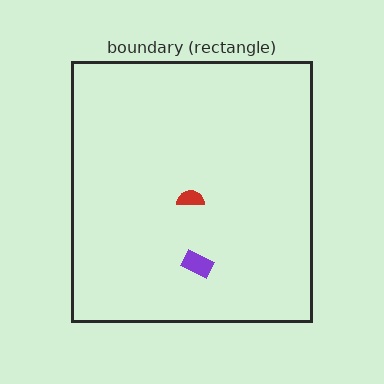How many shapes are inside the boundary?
2 inside, 0 outside.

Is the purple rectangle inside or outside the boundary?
Inside.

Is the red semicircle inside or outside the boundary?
Inside.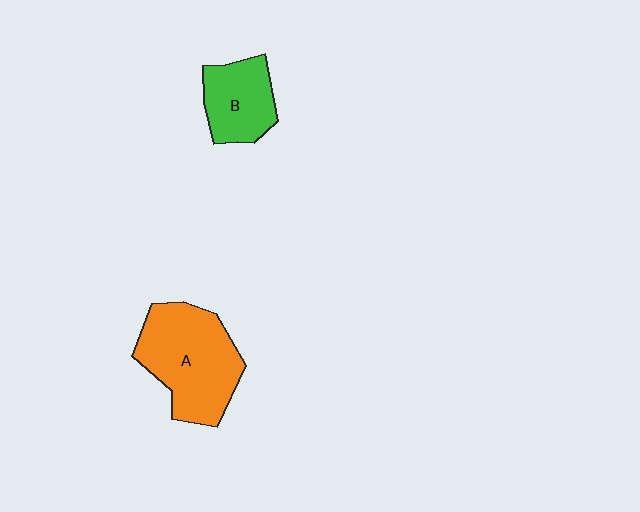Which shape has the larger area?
Shape A (orange).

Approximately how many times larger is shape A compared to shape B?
Approximately 1.7 times.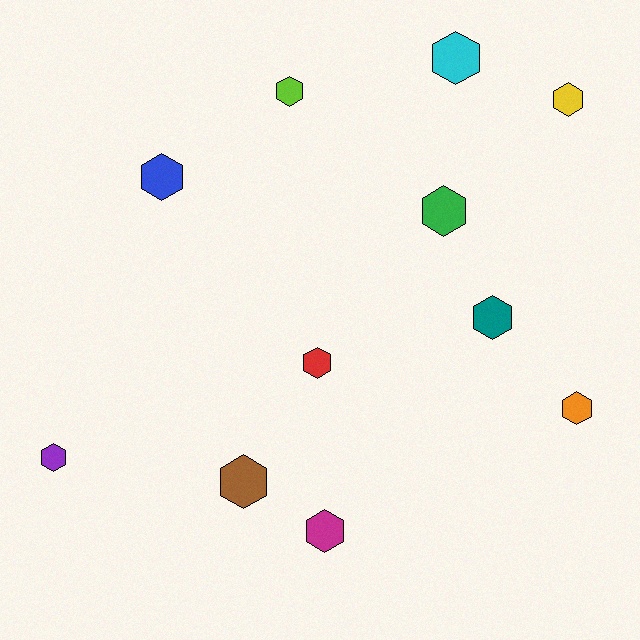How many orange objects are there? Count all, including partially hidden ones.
There is 1 orange object.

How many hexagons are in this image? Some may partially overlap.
There are 11 hexagons.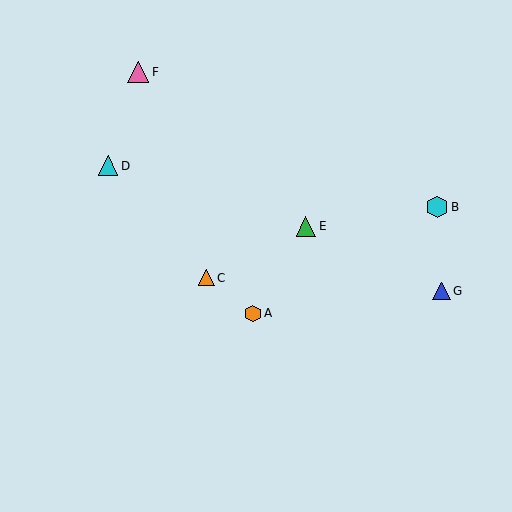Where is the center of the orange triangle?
The center of the orange triangle is at (206, 278).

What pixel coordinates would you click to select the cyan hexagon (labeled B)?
Click at (437, 207) to select the cyan hexagon B.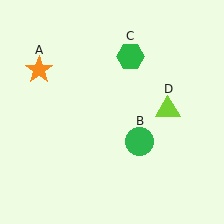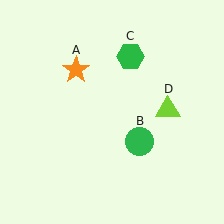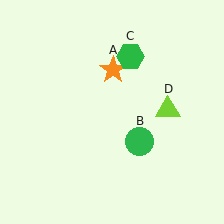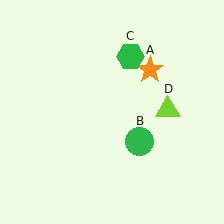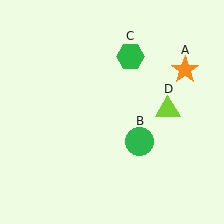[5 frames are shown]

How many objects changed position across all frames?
1 object changed position: orange star (object A).